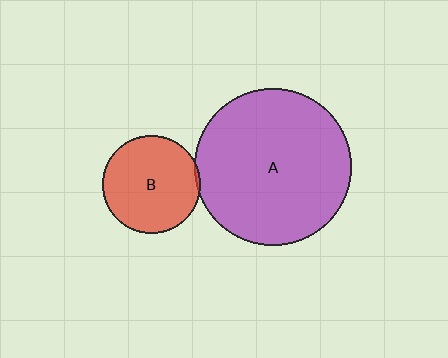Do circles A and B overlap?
Yes.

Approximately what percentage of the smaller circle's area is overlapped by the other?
Approximately 5%.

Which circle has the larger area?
Circle A (purple).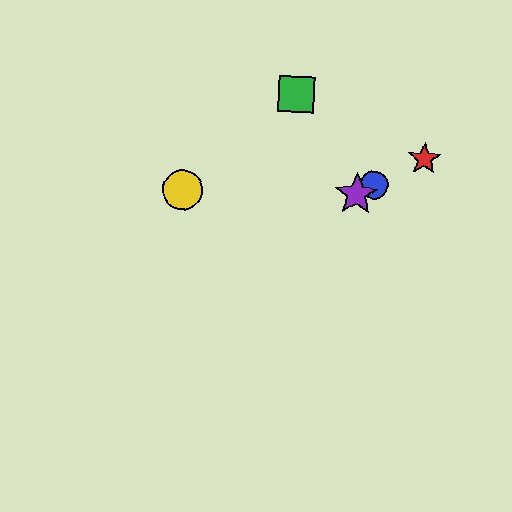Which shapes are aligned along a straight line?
The red star, the blue circle, the purple star are aligned along a straight line.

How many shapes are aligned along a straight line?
3 shapes (the red star, the blue circle, the purple star) are aligned along a straight line.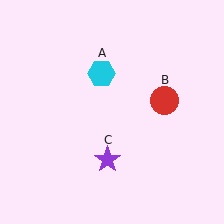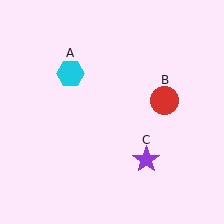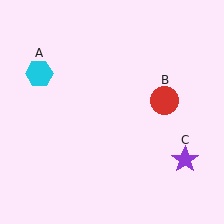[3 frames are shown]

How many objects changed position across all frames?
2 objects changed position: cyan hexagon (object A), purple star (object C).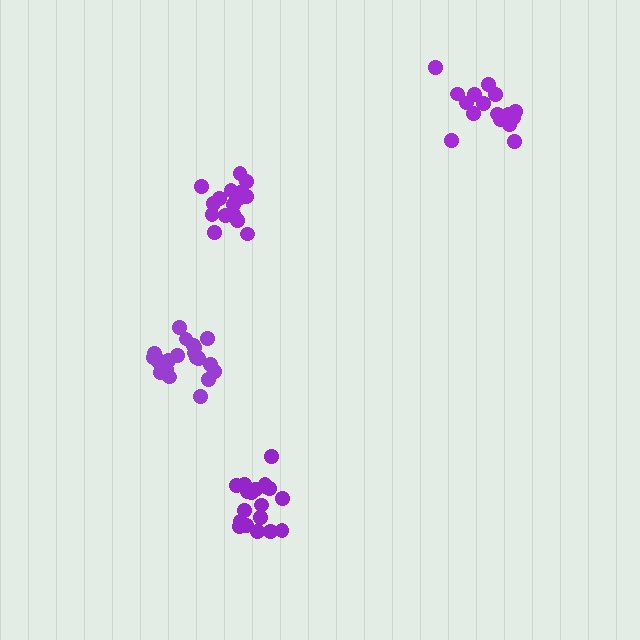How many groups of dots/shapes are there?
There are 4 groups.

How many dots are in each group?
Group 1: 16 dots, Group 2: 21 dots, Group 3: 16 dots, Group 4: 19 dots (72 total).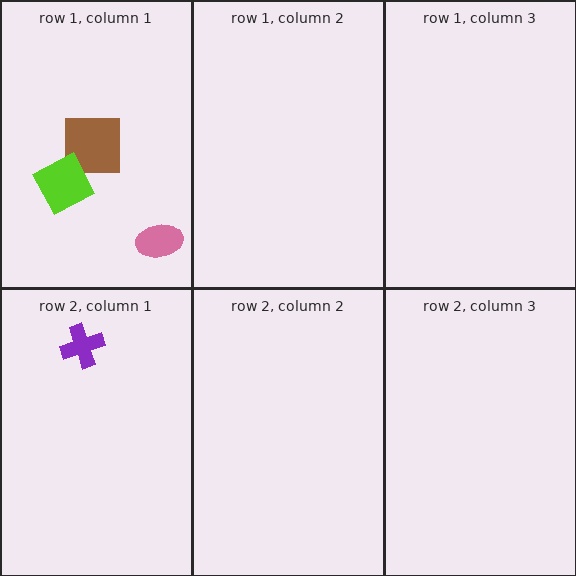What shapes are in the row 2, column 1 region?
The purple cross.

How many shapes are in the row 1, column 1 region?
3.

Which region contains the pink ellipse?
The row 1, column 1 region.